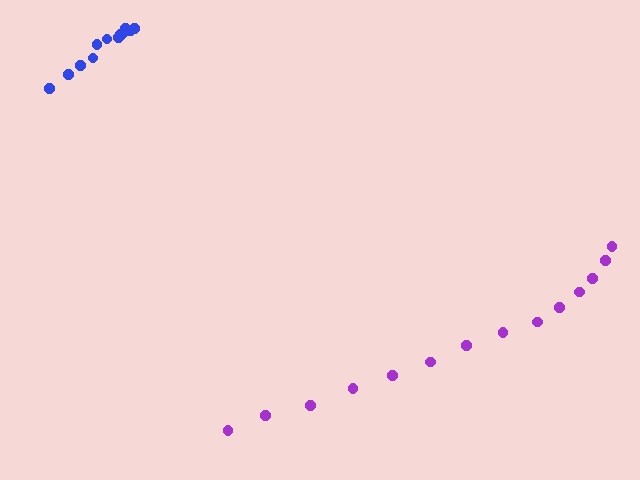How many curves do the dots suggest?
There are 2 distinct paths.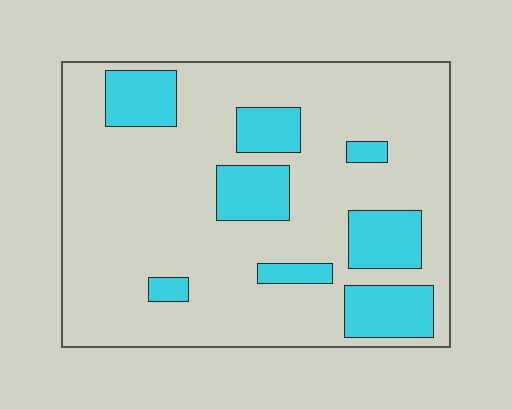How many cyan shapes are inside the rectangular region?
8.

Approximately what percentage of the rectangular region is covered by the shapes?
Approximately 20%.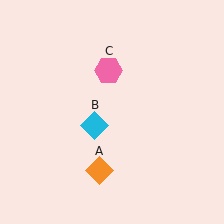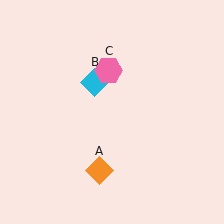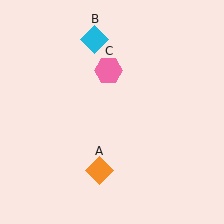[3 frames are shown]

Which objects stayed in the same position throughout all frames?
Orange diamond (object A) and pink hexagon (object C) remained stationary.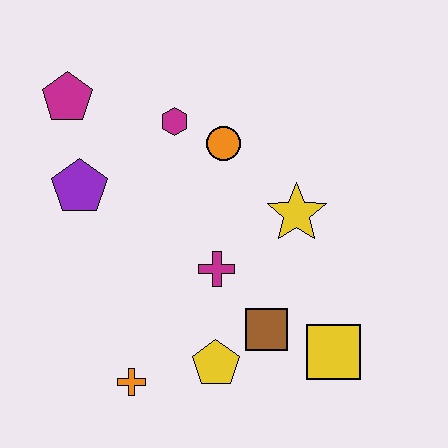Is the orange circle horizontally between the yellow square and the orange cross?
Yes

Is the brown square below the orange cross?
No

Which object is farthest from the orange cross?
The magenta pentagon is farthest from the orange cross.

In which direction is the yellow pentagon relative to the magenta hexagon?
The yellow pentagon is below the magenta hexagon.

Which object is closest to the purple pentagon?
The magenta pentagon is closest to the purple pentagon.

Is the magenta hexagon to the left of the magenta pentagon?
No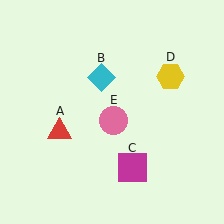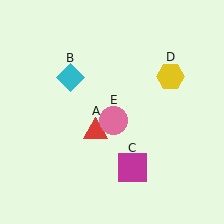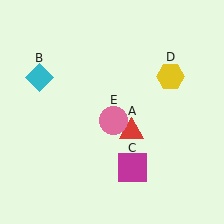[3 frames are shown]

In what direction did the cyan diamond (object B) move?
The cyan diamond (object B) moved left.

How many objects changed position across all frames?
2 objects changed position: red triangle (object A), cyan diamond (object B).